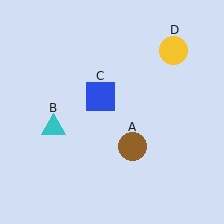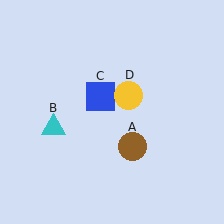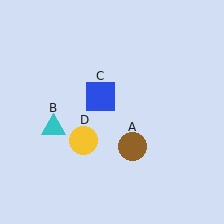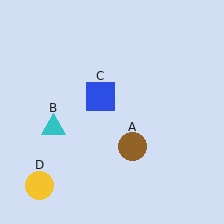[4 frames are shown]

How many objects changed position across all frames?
1 object changed position: yellow circle (object D).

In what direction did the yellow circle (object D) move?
The yellow circle (object D) moved down and to the left.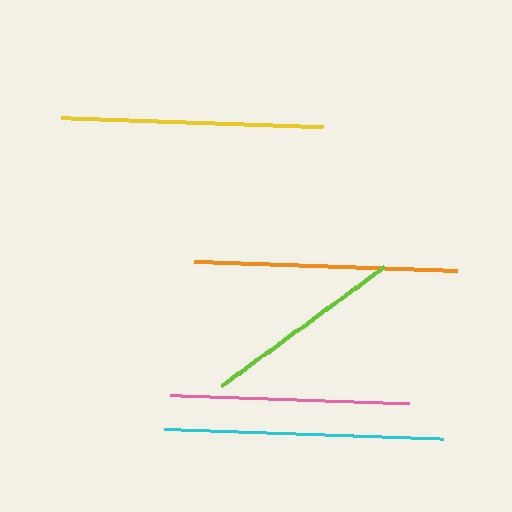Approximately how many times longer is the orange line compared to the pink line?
The orange line is approximately 1.1 times the length of the pink line.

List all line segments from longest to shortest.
From longest to shortest: cyan, orange, yellow, pink, lime.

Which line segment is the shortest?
The lime line is the shortest at approximately 200 pixels.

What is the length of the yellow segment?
The yellow segment is approximately 261 pixels long.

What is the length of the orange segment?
The orange segment is approximately 263 pixels long.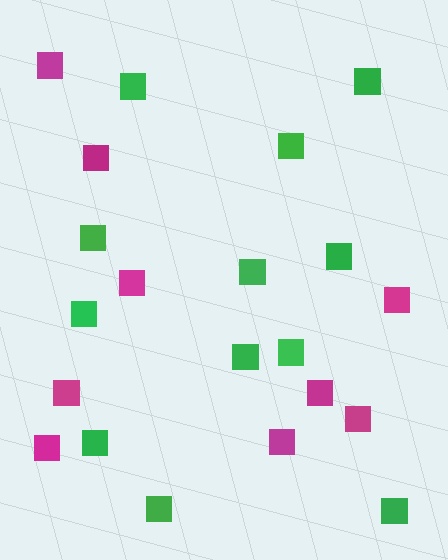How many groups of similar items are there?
There are 2 groups: one group of magenta squares (9) and one group of green squares (12).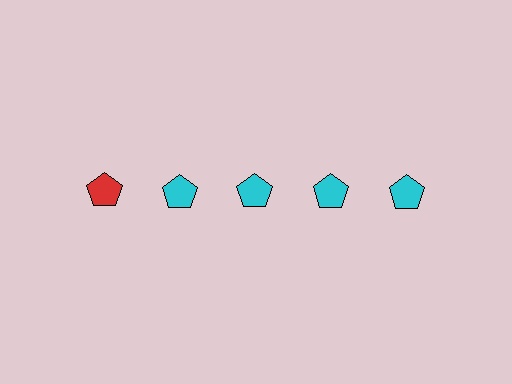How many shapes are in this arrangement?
There are 5 shapes arranged in a grid pattern.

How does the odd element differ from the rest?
It has a different color: red instead of cyan.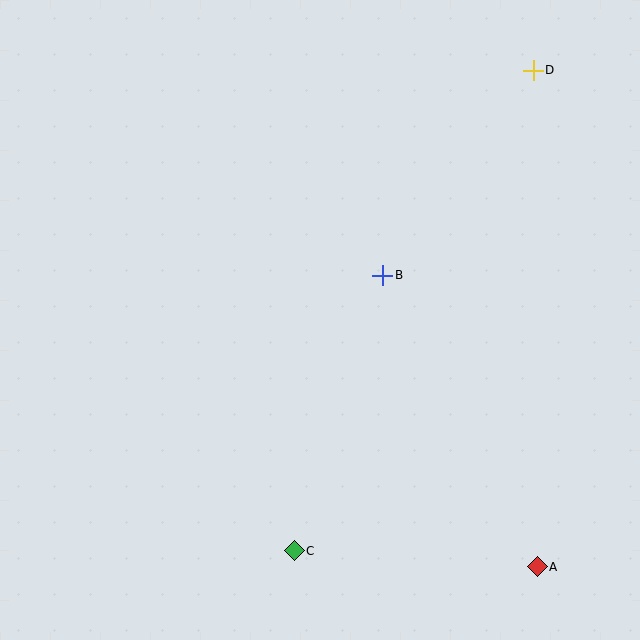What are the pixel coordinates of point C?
Point C is at (294, 551).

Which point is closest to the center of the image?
Point B at (383, 275) is closest to the center.